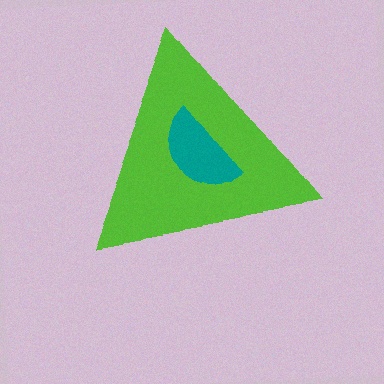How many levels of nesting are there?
2.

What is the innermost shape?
The teal semicircle.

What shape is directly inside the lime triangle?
The teal semicircle.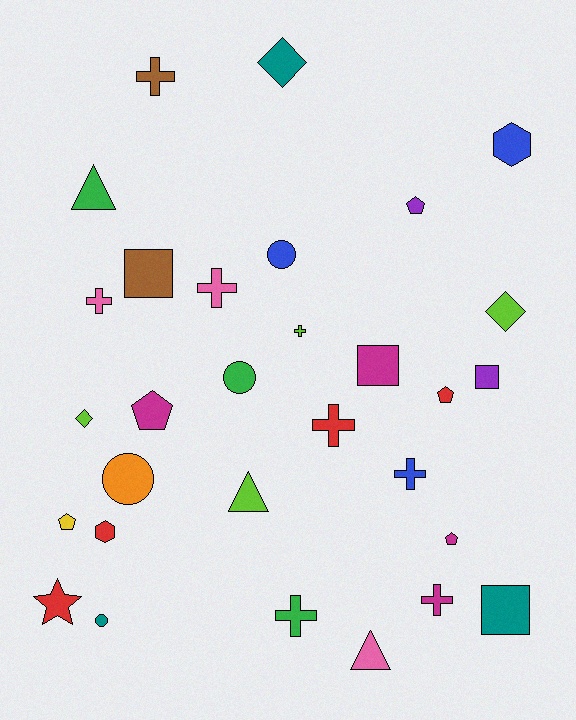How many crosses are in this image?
There are 8 crosses.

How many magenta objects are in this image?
There are 4 magenta objects.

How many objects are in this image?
There are 30 objects.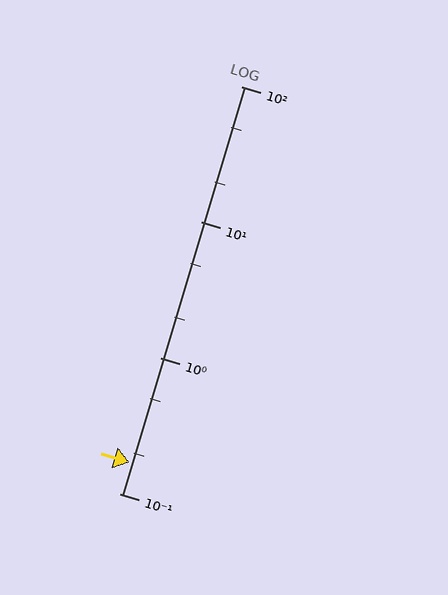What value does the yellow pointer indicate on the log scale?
The pointer indicates approximately 0.17.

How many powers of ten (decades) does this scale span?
The scale spans 3 decades, from 0.1 to 100.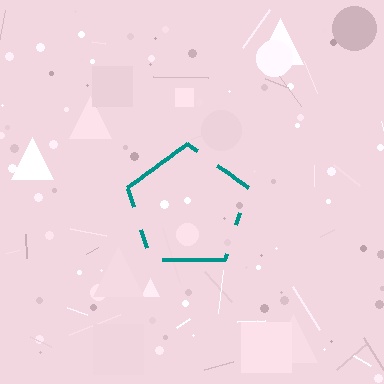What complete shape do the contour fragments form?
The contour fragments form a pentagon.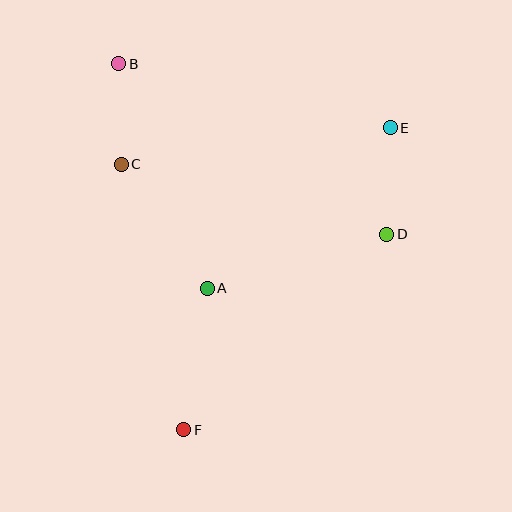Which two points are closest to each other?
Points B and C are closest to each other.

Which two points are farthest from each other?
Points B and F are farthest from each other.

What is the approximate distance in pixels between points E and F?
The distance between E and F is approximately 366 pixels.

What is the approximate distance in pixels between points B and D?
The distance between B and D is approximately 318 pixels.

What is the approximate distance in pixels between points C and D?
The distance between C and D is approximately 275 pixels.